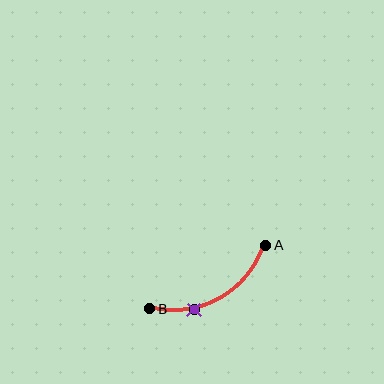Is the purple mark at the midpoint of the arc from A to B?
No. The purple mark lies on the arc but is closer to endpoint B. The arc midpoint would be at the point on the curve equidistant along the arc from both A and B.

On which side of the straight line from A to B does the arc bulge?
The arc bulges below the straight line connecting A and B.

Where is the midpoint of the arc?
The arc midpoint is the point on the curve farthest from the straight line joining A and B. It sits below that line.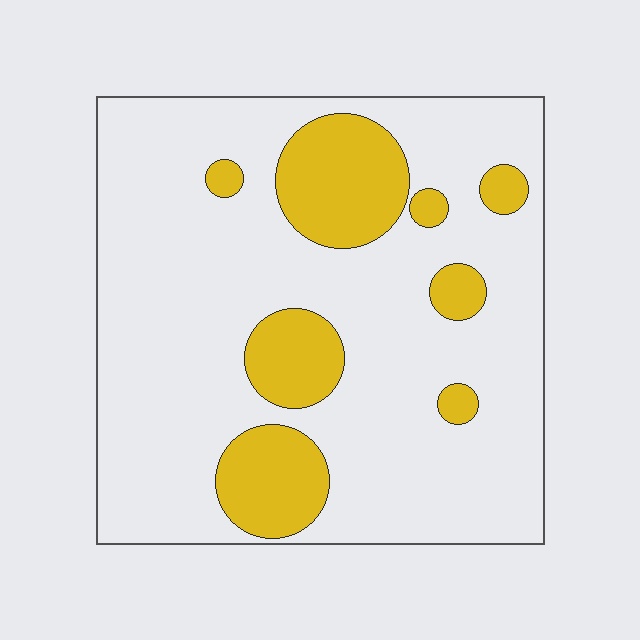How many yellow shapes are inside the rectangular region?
8.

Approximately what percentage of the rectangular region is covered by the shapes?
Approximately 20%.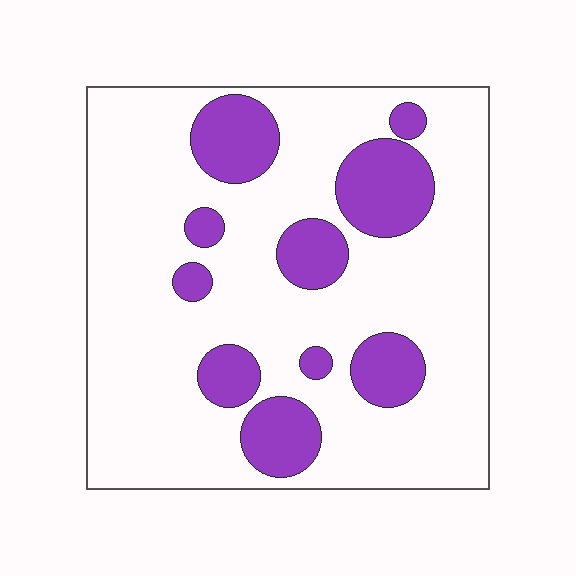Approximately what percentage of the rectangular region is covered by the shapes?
Approximately 20%.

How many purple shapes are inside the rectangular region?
10.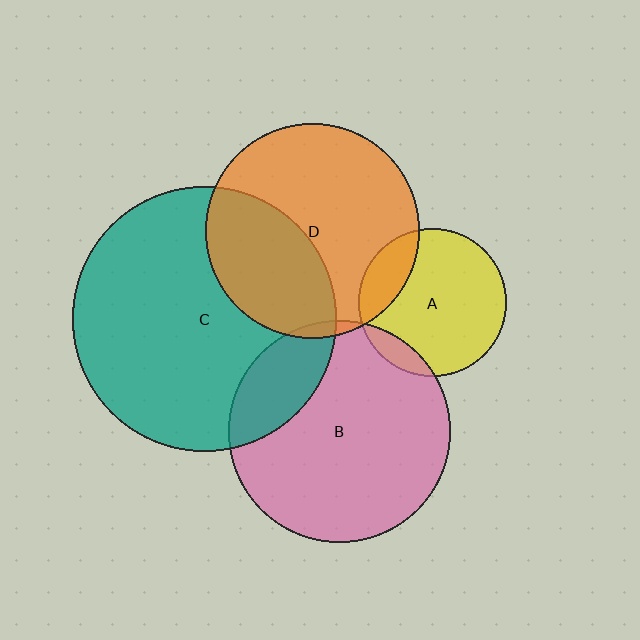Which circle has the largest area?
Circle C (teal).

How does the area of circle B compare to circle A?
Approximately 2.3 times.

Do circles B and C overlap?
Yes.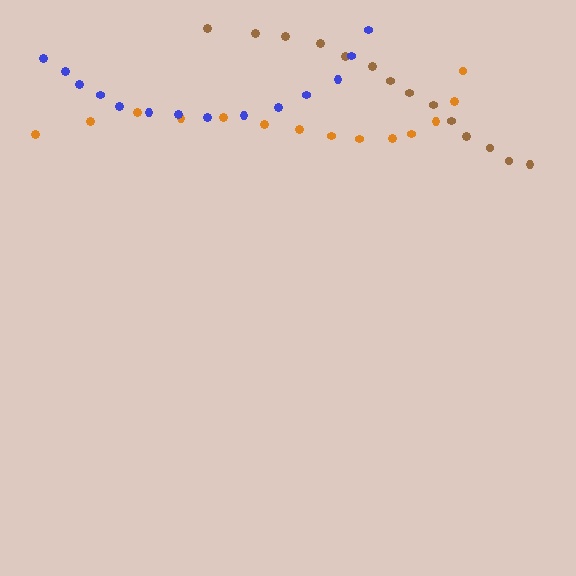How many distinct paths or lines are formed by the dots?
There are 3 distinct paths.